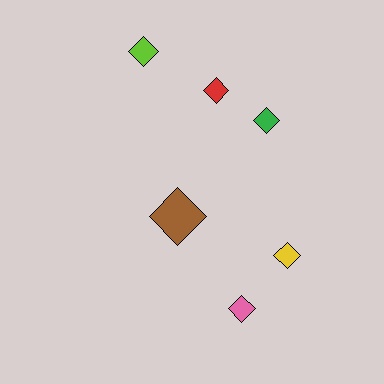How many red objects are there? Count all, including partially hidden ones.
There is 1 red object.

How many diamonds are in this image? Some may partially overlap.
There are 6 diamonds.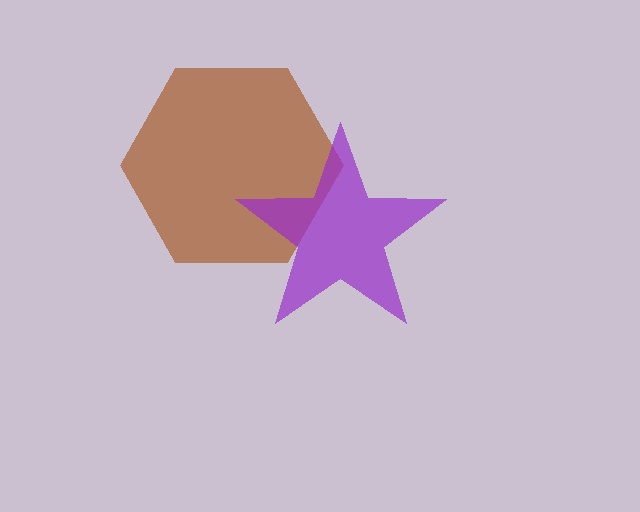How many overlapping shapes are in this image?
There are 2 overlapping shapes in the image.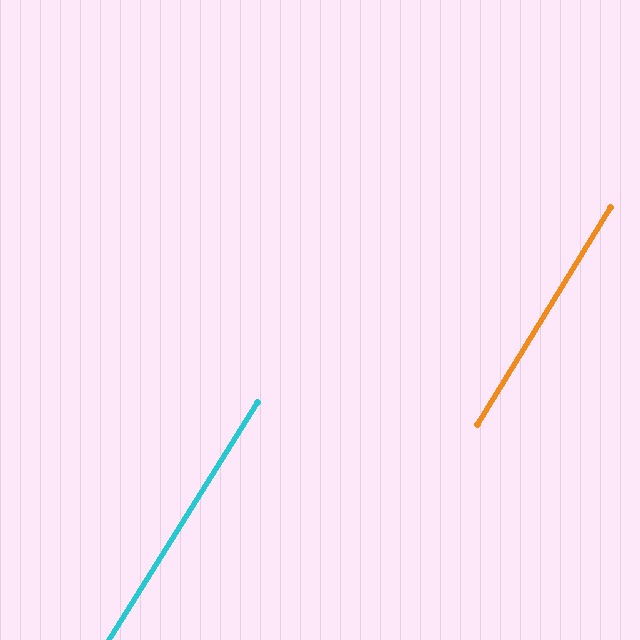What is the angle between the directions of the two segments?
Approximately 1 degree.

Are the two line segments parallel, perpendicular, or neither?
Parallel — their directions differ by only 0.6°.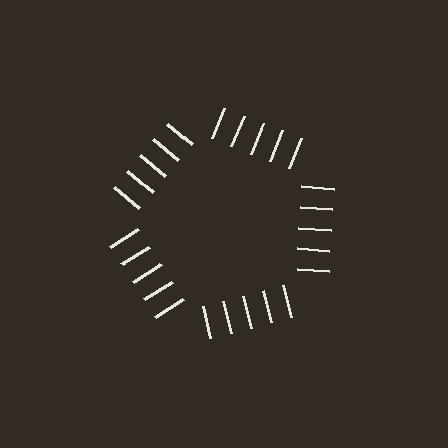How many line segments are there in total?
25 — 5 along each of the 5 edges.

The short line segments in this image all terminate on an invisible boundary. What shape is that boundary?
An illusory pentagon — the line segments terminate on its edges but no continuous stroke is drawn.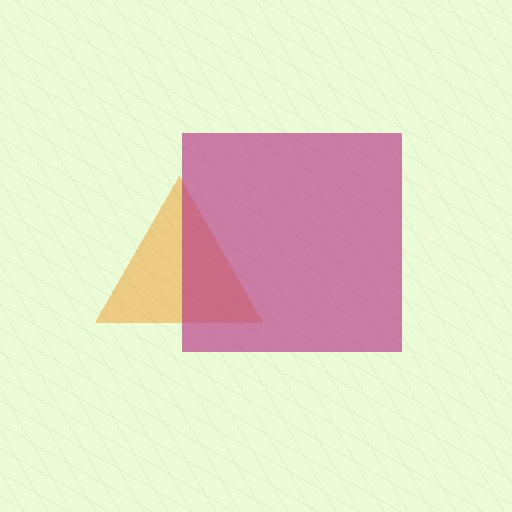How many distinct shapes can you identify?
There are 2 distinct shapes: an orange triangle, a magenta square.